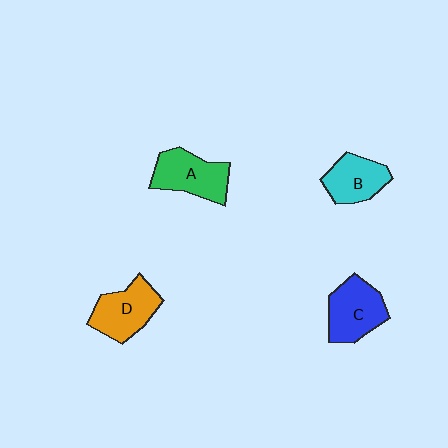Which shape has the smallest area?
Shape B (cyan).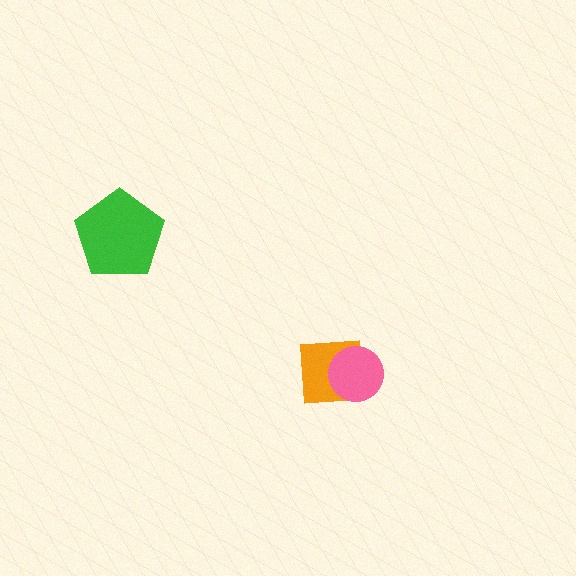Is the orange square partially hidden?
Yes, it is partially covered by another shape.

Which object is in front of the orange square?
The pink circle is in front of the orange square.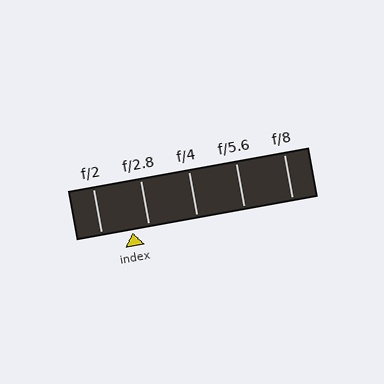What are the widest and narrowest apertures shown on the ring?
The widest aperture shown is f/2 and the narrowest is f/8.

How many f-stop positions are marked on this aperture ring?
There are 5 f-stop positions marked.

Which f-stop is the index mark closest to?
The index mark is closest to f/2.8.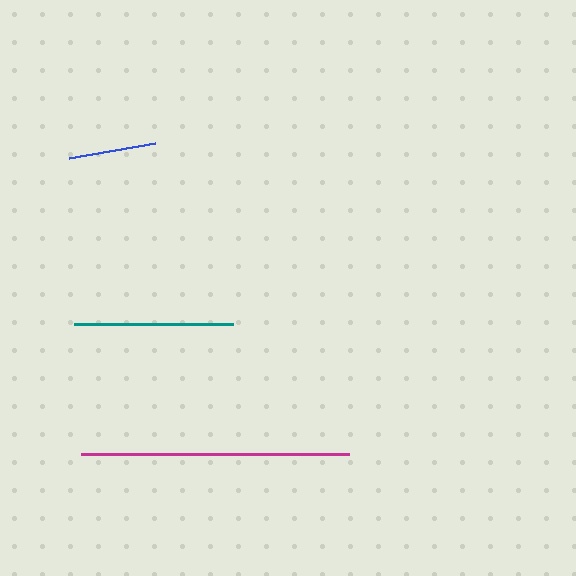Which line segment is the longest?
The magenta line is the longest at approximately 268 pixels.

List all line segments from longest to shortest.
From longest to shortest: magenta, teal, blue.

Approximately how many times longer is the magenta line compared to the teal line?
The magenta line is approximately 1.7 times the length of the teal line.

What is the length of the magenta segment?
The magenta segment is approximately 268 pixels long.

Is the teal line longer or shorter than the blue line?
The teal line is longer than the blue line.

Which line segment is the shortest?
The blue line is the shortest at approximately 87 pixels.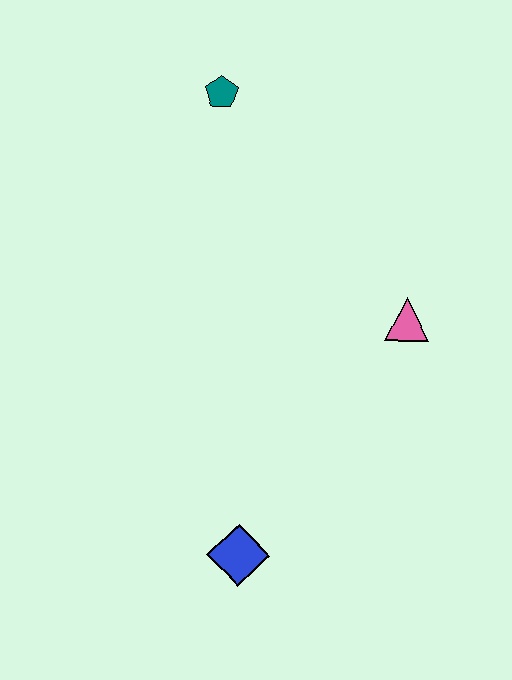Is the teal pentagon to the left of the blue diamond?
Yes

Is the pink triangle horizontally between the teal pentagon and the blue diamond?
No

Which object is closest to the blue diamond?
The pink triangle is closest to the blue diamond.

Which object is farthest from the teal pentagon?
The blue diamond is farthest from the teal pentagon.